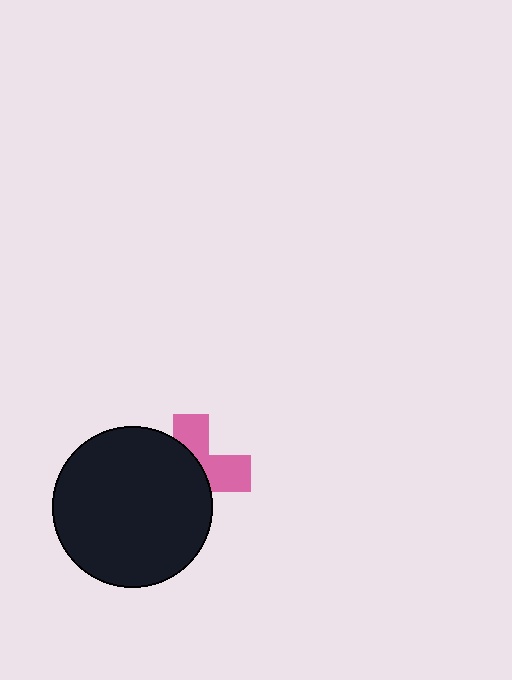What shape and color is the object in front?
The object in front is a black circle.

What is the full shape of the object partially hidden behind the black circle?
The partially hidden object is a pink cross.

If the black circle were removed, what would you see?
You would see the complete pink cross.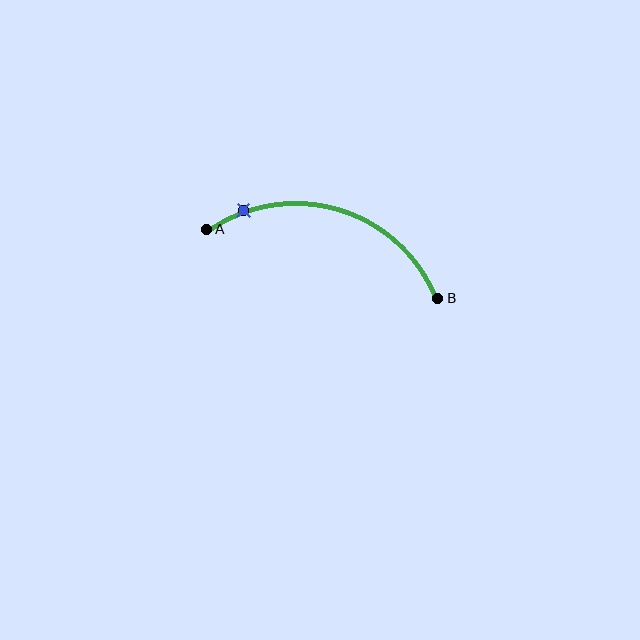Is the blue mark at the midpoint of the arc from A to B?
No. The blue mark lies on the arc but is closer to endpoint A. The arc midpoint would be at the point on the curve equidistant along the arc from both A and B.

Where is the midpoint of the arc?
The arc midpoint is the point on the curve farthest from the straight line joining A and B. It sits above that line.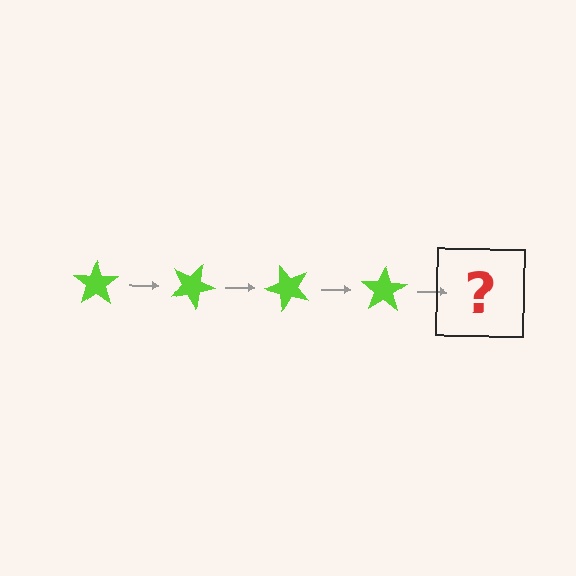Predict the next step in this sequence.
The next step is a lime star rotated 100 degrees.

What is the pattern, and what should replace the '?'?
The pattern is that the star rotates 25 degrees each step. The '?' should be a lime star rotated 100 degrees.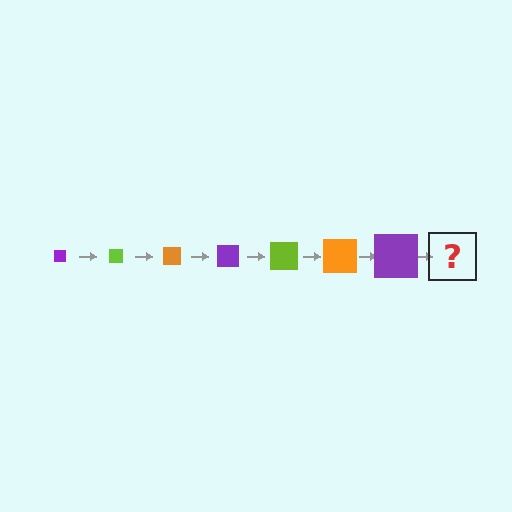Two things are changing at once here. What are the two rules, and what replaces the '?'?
The two rules are that the square grows larger each step and the color cycles through purple, lime, and orange. The '?' should be a lime square, larger than the previous one.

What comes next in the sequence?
The next element should be a lime square, larger than the previous one.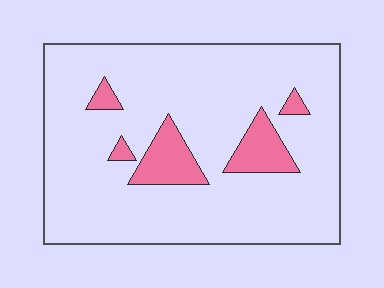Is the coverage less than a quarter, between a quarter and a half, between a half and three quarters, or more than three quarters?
Less than a quarter.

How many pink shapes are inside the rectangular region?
5.